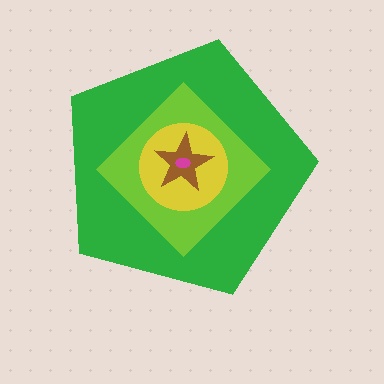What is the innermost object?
The magenta ellipse.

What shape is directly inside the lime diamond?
The yellow circle.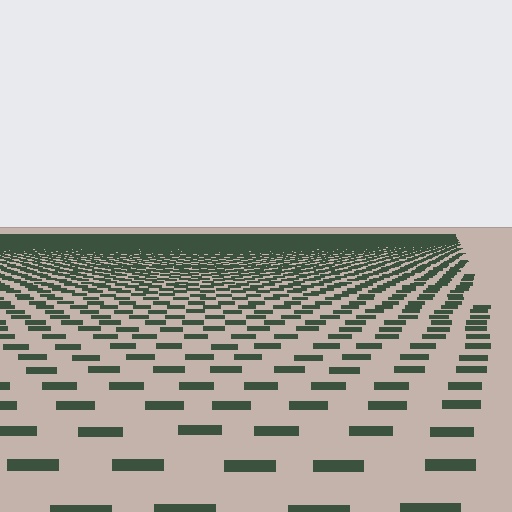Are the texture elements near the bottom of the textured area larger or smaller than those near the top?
Larger. Near the bottom, elements are closer to the viewer and appear at a bigger on-screen size.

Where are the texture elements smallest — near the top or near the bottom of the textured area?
Near the top.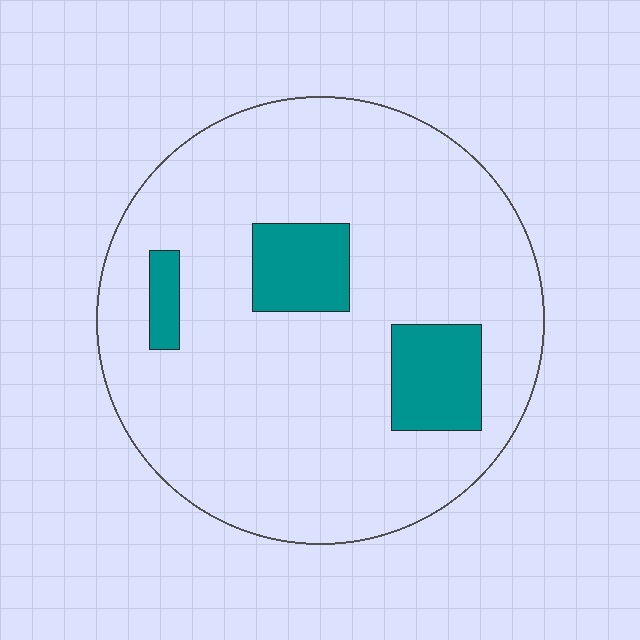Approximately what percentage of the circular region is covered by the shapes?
Approximately 15%.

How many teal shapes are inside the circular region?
3.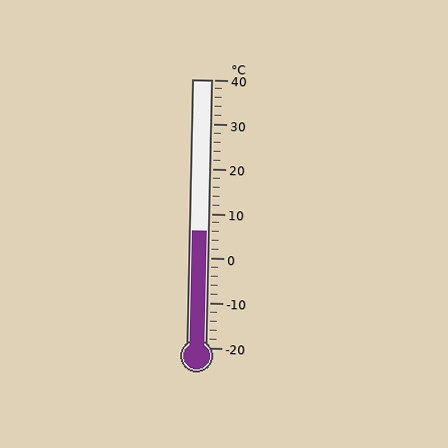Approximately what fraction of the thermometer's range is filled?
The thermometer is filled to approximately 45% of its range.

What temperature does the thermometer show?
The thermometer shows approximately 6°C.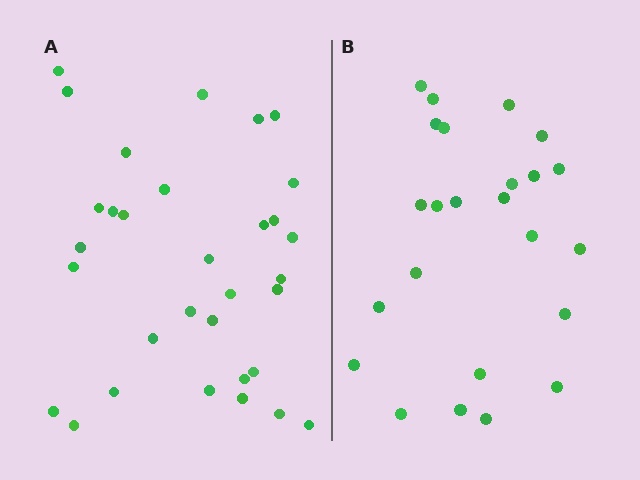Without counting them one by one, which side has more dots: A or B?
Region A (the left region) has more dots.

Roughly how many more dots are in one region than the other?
Region A has roughly 8 or so more dots than region B.